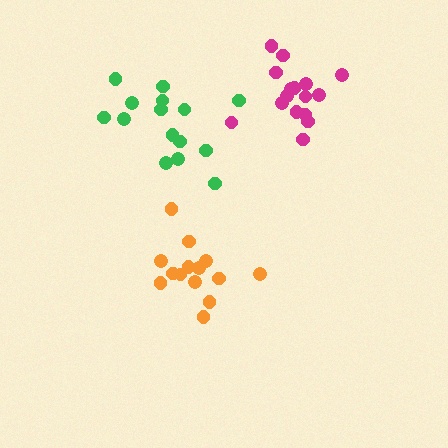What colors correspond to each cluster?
The clusters are colored: green, orange, magenta.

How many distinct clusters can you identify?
There are 3 distinct clusters.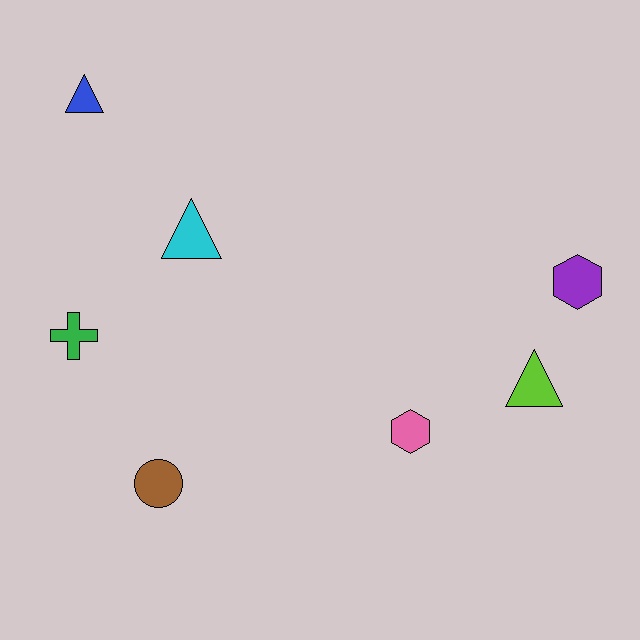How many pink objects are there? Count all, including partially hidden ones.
There is 1 pink object.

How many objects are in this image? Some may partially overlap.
There are 7 objects.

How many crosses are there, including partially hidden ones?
There is 1 cross.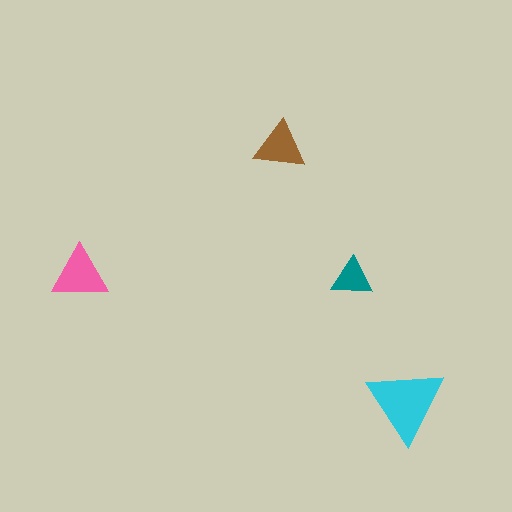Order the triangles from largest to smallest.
the cyan one, the pink one, the brown one, the teal one.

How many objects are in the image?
There are 4 objects in the image.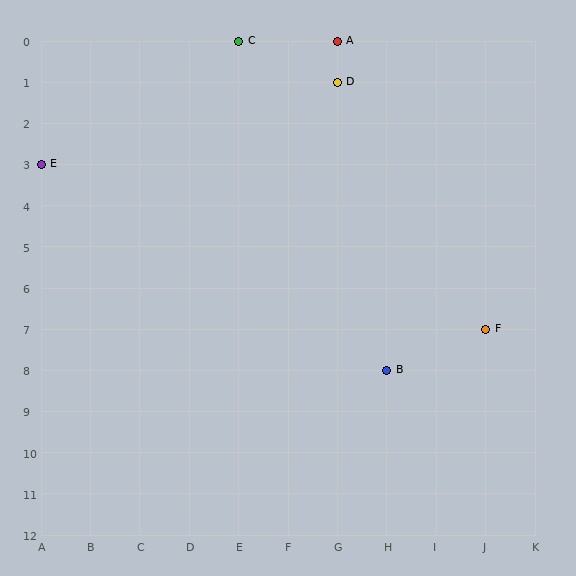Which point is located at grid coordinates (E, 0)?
Point C is at (E, 0).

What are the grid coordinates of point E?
Point E is at grid coordinates (A, 3).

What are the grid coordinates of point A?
Point A is at grid coordinates (G, 0).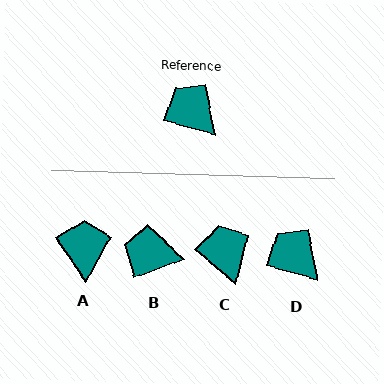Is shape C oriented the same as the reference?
No, it is off by about 25 degrees.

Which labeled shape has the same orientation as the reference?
D.